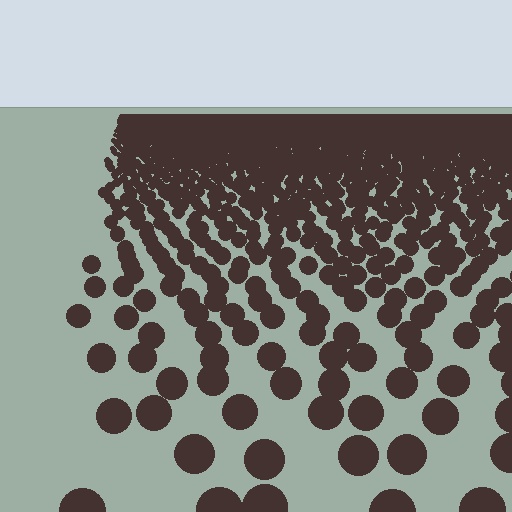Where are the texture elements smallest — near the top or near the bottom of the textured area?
Near the top.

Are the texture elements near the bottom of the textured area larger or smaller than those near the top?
Larger. Near the bottom, elements are closer to the viewer and appear at a bigger on-screen size.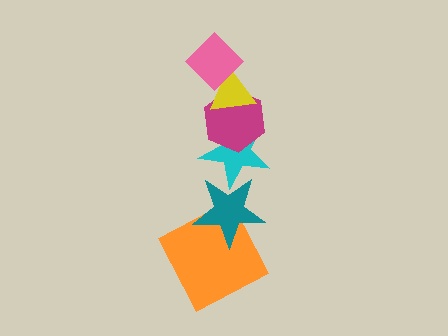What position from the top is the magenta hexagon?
The magenta hexagon is 3rd from the top.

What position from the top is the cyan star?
The cyan star is 4th from the top.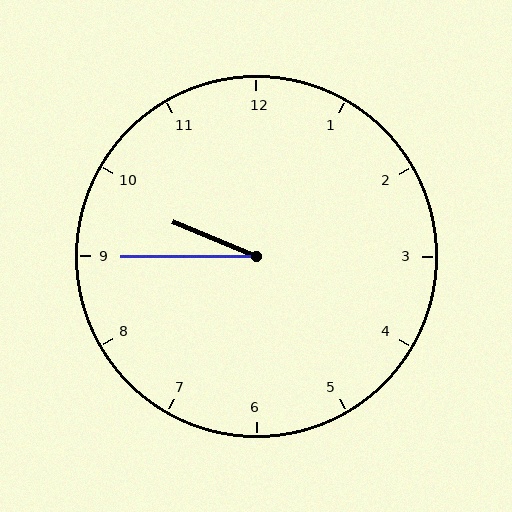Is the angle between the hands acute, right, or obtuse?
It is acute.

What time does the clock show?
9:45.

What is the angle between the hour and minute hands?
Approximately 22 degrees.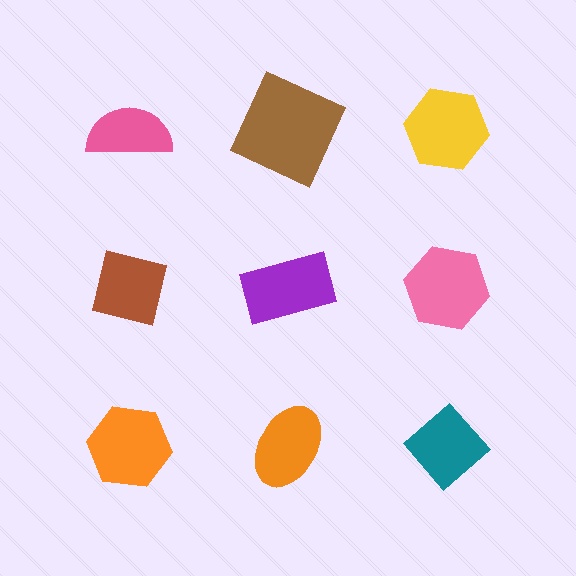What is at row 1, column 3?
A yellow hexagon.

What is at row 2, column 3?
A pink hexagon.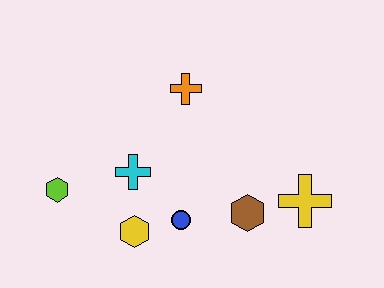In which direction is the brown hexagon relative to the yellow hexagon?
The brown hexagon is to the right of the yellow hexagon.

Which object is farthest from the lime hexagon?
The yellow cross is farthest from the lime hexagon.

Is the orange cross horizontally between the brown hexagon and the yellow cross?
No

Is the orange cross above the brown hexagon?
Yes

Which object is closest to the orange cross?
The cyan cross is closest to the orange cross.